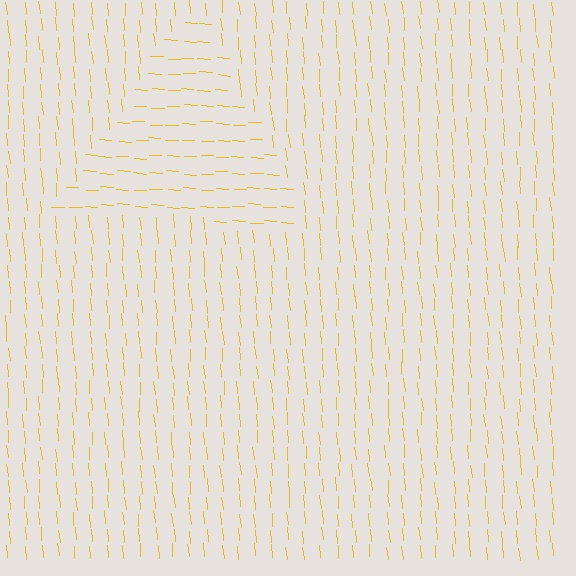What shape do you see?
I see a triangle.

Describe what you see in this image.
The image is filled with small yellow line segments. A triangle region in the image has lines oriented differently from the surrounding lines, creating a visible texture boundary.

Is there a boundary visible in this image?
Yes, there is a texture boundary formed by a change in line orientation.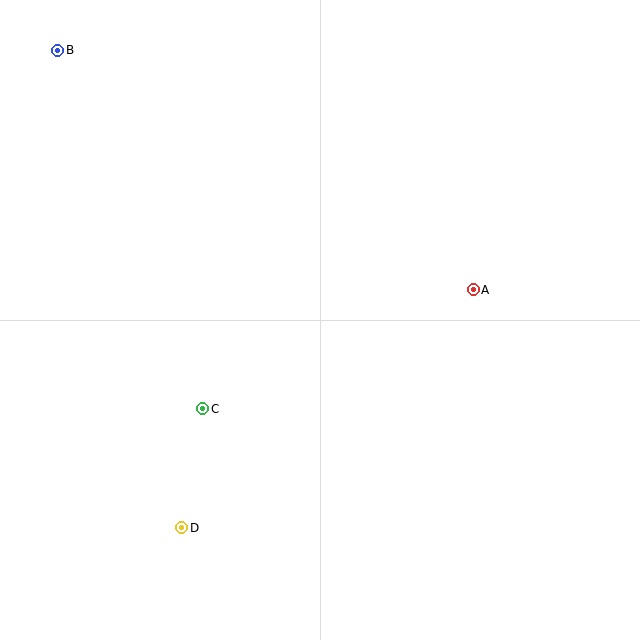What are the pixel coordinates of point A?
Point A is at (473, 290).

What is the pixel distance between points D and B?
The distance between D and B is 493 pixels.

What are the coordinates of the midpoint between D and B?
The midpoint between D and B is at (120, 289).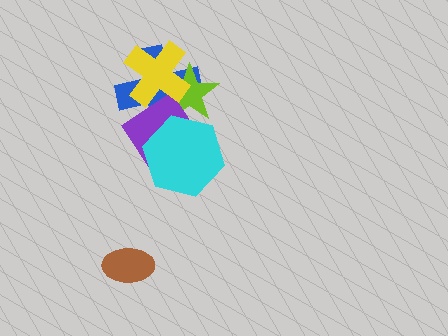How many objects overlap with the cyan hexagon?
3 objects overlap with the cyan hexagon.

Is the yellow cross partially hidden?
No, no other shape covers it.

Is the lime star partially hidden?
Yes, it is partially covered by another shape.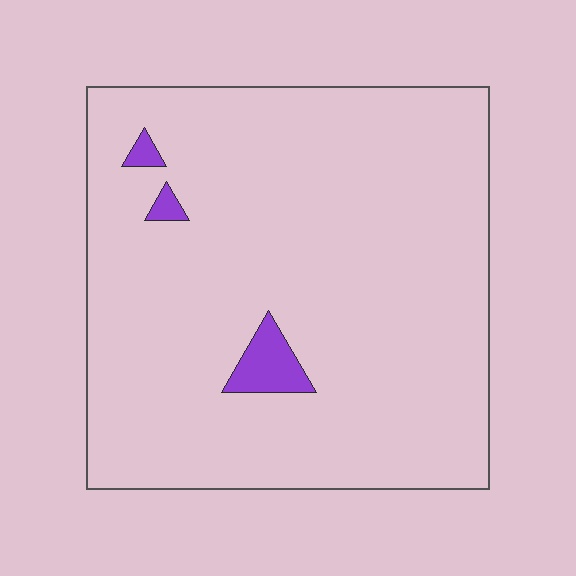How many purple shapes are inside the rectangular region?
3.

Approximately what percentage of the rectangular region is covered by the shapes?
Approximately 5%.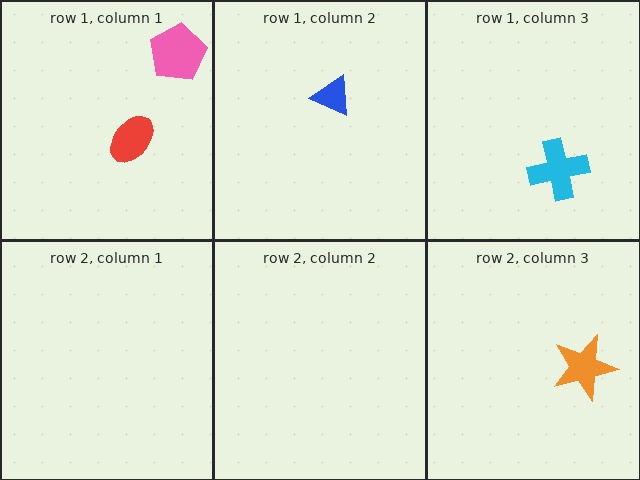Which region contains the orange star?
The row 2, column 3 region.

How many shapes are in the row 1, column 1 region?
2.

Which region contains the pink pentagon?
The row 1, column 1 region.